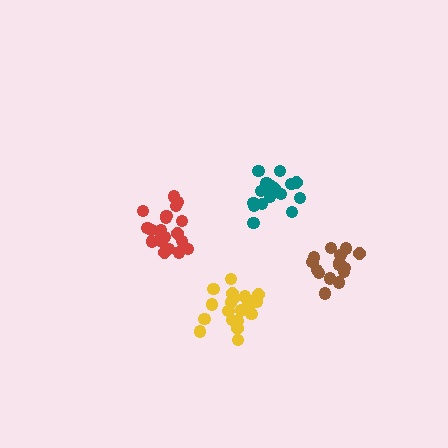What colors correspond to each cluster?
The clusters are colored: brown, yellow, teal, red.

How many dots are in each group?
Group 1: 15 dots, Group 2: 21 dots, Group 3: 18 dots, Group 4: 20 dots (74 total).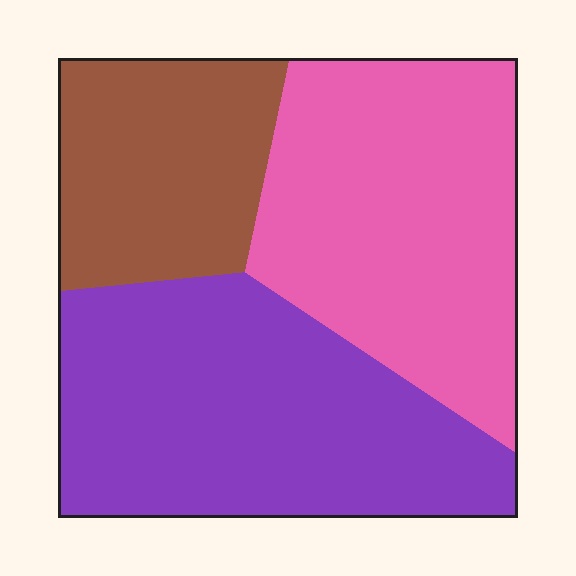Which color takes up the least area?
Brown, at roughly 20%.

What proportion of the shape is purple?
Purple takes up about two fifths (2/5) of the shape.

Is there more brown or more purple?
Purple.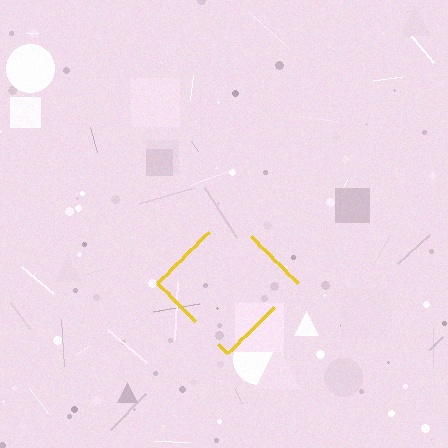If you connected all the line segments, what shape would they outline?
They would outline a diamond.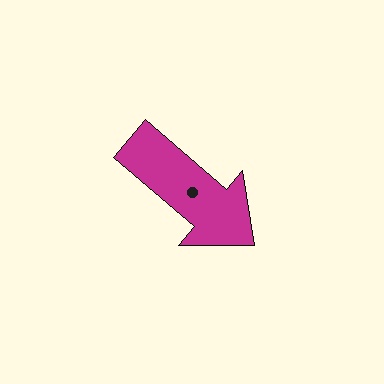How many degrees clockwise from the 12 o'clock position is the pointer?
Approximately 131 degrees.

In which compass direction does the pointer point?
Southeast.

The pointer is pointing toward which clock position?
Roughly 4 o'clock.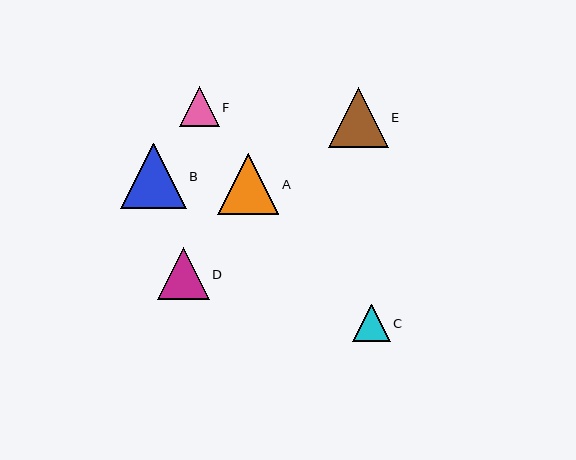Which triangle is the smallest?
Triangle C is the smallest with a size of approximately 37 pixels.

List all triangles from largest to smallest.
From largest to smallest: B, A, E, D, F, C.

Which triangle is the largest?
Triangle B is the largest with a size of approximately 66 pixels.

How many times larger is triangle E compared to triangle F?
Triangle E is approximately 1.5 times the size of triangle F.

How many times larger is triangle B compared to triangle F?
Triangle B is approximately 1.6 times the size of triangle F.